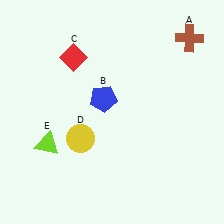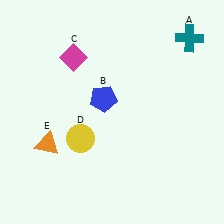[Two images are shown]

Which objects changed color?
A changed from brown to teal. C changed from red to magenta. E changed from lime to orange.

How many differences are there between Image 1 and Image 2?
There are 3 differences between the two images.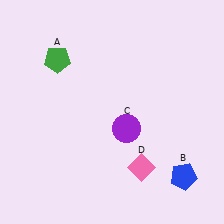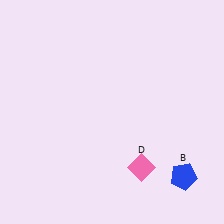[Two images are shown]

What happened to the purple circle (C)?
The purple circle (C) was removed in Image 2. It was in the bottom-right area of Image 1.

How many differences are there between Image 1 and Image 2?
There are 2 differences between the two images.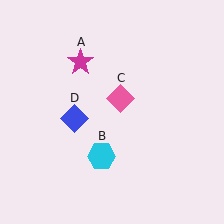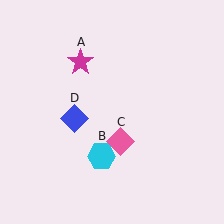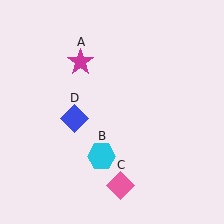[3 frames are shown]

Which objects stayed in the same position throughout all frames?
Magenta star (object A) and cyan hexagon (object B) and blue diamond (object D) remained stationary.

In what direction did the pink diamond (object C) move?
The pink diamond (object C) moved down.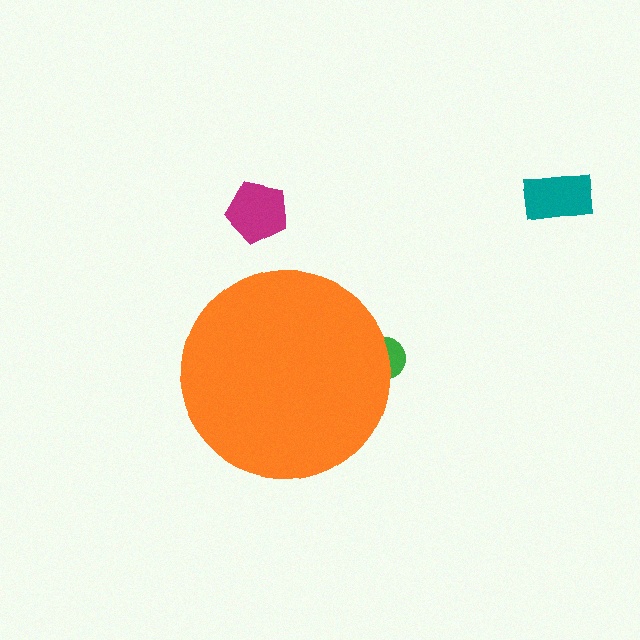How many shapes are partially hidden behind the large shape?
1 shape is partially hidden.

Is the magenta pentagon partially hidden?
No, the magenta pentagon is fully visible.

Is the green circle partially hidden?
Yes, the green circle is partially hidden behind the orange circle.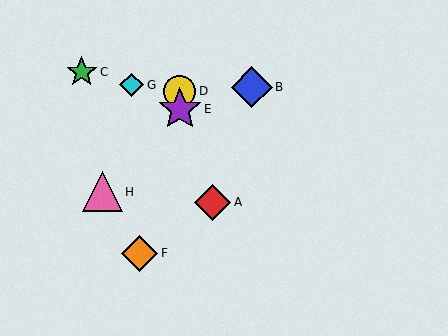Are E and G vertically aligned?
No, E is at x≈180 and G is at x≈132.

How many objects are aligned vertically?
2 objects (D, E) are aligned vertically.